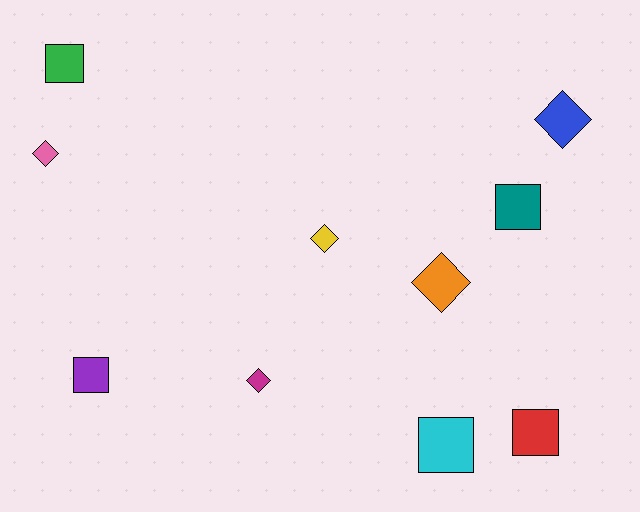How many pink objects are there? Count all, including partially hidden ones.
There is 1 pink object.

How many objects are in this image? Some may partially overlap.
There are 10 objects.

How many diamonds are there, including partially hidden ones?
There are 5 diamonds.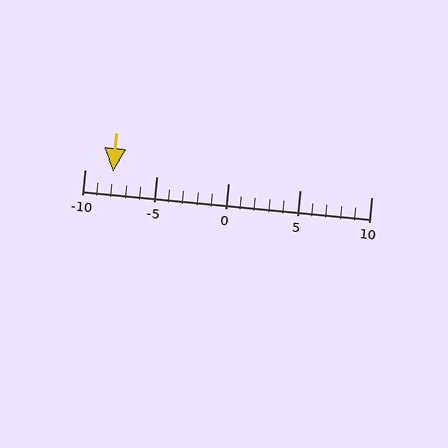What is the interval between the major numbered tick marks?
The major tick marks are spaced 5 units apart.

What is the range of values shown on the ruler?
The ruler shows values from -10 to 10.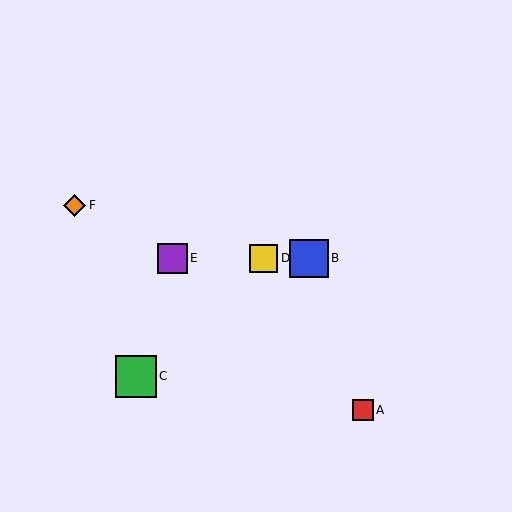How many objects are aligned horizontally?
3 objects (B, D, E) are aligned horizontally.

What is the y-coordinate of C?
Object C is at y≈376.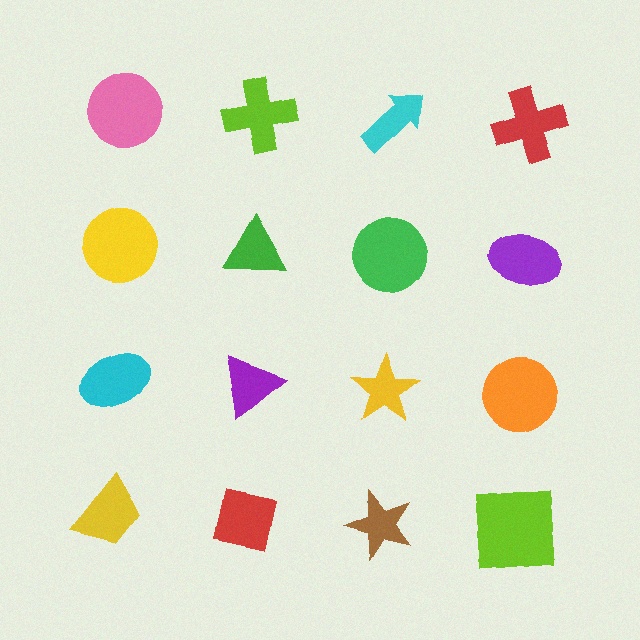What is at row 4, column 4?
A lime square.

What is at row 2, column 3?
A green circle.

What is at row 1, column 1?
A pink circle.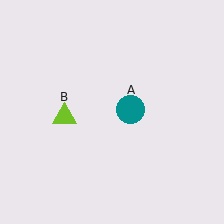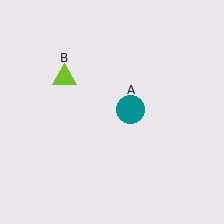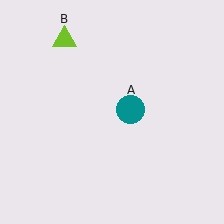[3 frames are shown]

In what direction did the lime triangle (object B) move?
The lime triangle (object B) moved up.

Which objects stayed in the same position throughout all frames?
Teal circle (object A) remained stationary.